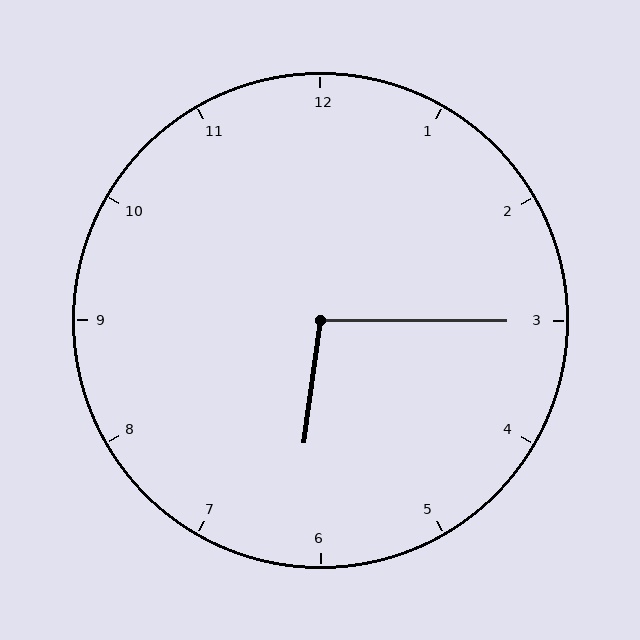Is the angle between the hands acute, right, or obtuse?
It is obtuse.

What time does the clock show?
6:15.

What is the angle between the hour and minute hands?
Approximately 98 degrees.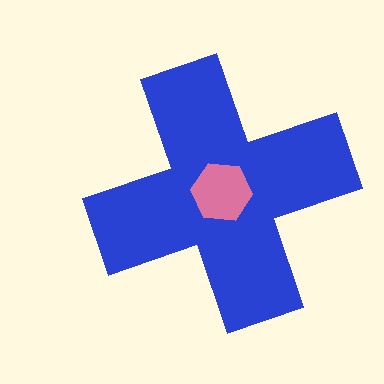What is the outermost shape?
The blue cross.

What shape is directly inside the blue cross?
The pink hexagon.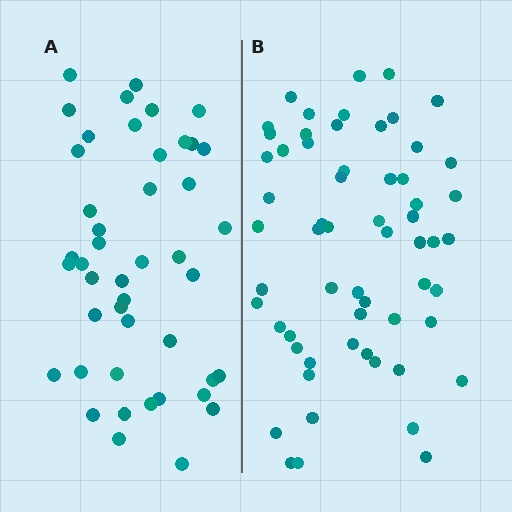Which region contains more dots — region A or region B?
Region B (the right region) has more dots.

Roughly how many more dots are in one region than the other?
Region B has approximately 15 more dots than region A.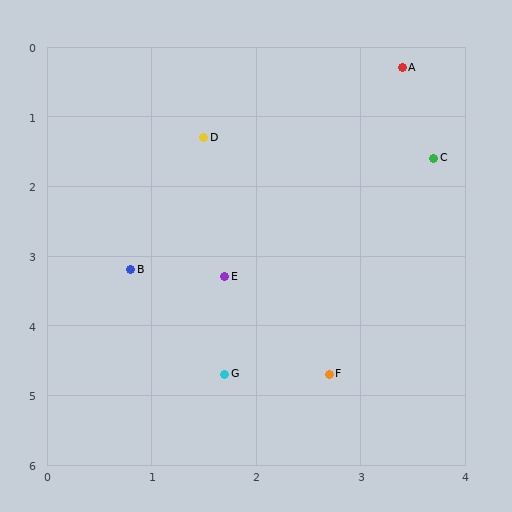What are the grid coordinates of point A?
Point A is at approximately (3.4, 0.3).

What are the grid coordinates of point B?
Point B is at approximately (0.8, 3.2).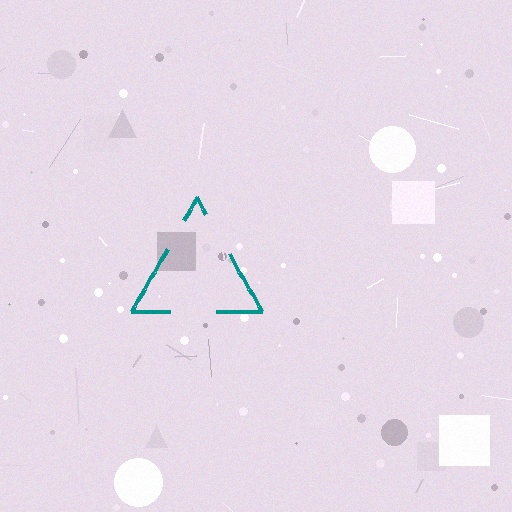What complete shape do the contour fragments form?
The contour fragments form a triangle.